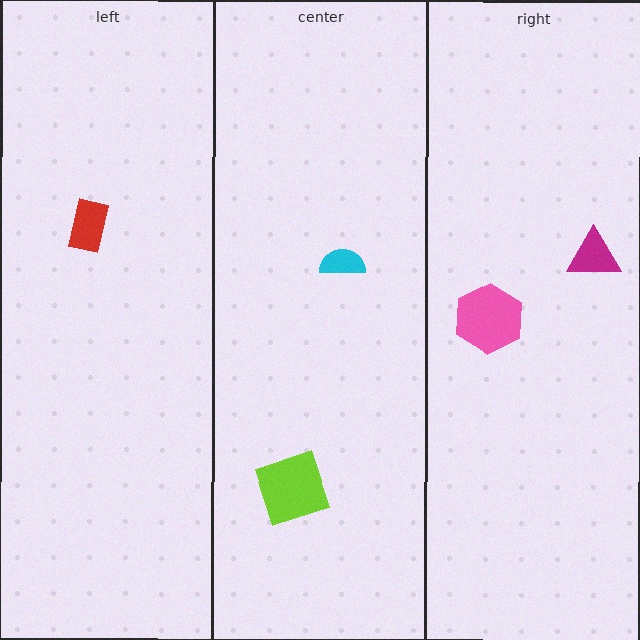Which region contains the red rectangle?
The left region.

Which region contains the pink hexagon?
The right region.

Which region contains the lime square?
The center region.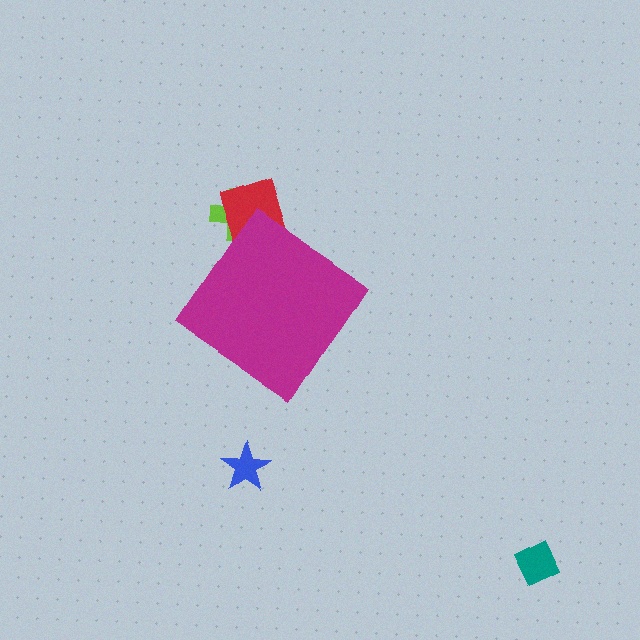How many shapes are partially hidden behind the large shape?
2 shapes are partially hidden.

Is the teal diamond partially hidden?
No, the teal diamond is fully visible.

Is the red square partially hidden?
Yes, the red square is partially hidden behind the magenta diamond.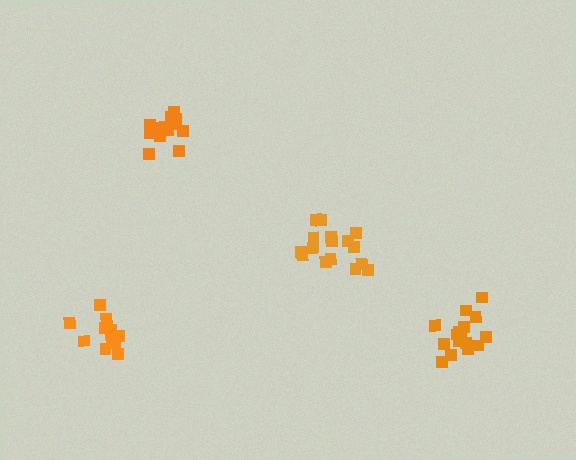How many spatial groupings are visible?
There are 4 spatial groupings.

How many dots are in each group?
Group 1: 14 dots, Group 2: 16 dots, Group 3: 16 dots, Group 4: 12 dots (58 total).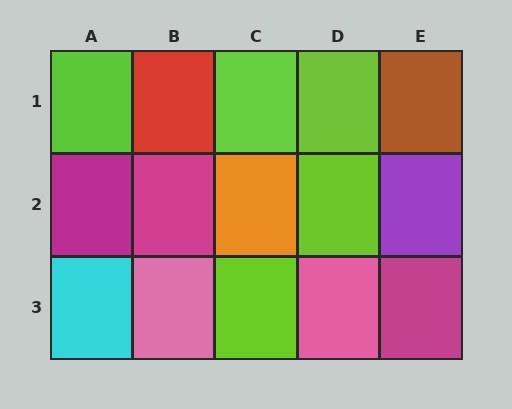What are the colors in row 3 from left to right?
Cyan, pink, lime, pink, magenta.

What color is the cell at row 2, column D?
Lime.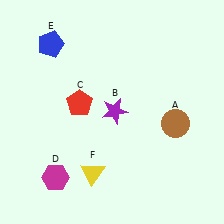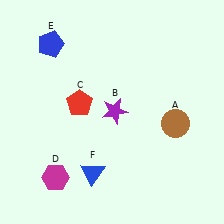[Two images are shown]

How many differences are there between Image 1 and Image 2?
There is 1 difference between the two images.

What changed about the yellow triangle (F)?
In Image 1, F is yellow. In Image 2, it changed to blue.